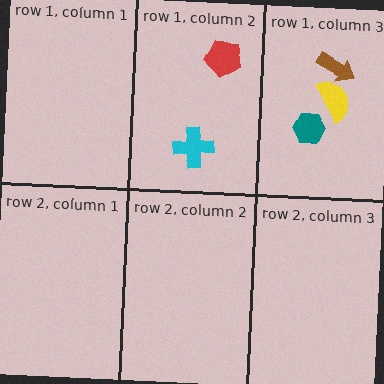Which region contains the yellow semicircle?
The row 1, column 3 region.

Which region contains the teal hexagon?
The row 1, column 3 region.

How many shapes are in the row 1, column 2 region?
2.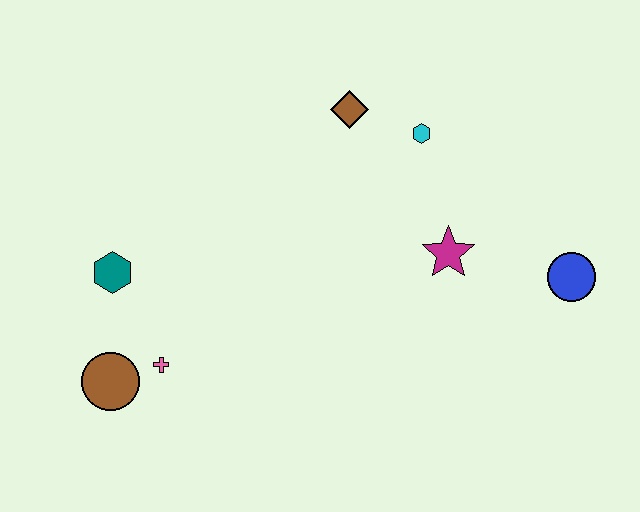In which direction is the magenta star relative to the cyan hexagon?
The magenta star is below the cyan hexagon.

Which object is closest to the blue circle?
The magenta star is closest to the blue circle.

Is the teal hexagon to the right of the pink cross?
No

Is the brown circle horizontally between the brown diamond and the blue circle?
No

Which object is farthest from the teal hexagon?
The blue circle is farthest from the teal hexagon.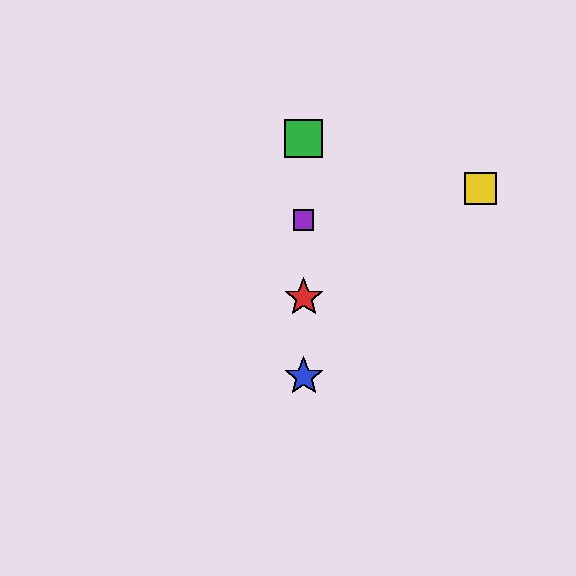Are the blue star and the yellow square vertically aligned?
No, the blue star is at x≈304 and the yellow square is at x≈480.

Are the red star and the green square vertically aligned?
Yes, both are at x≈304.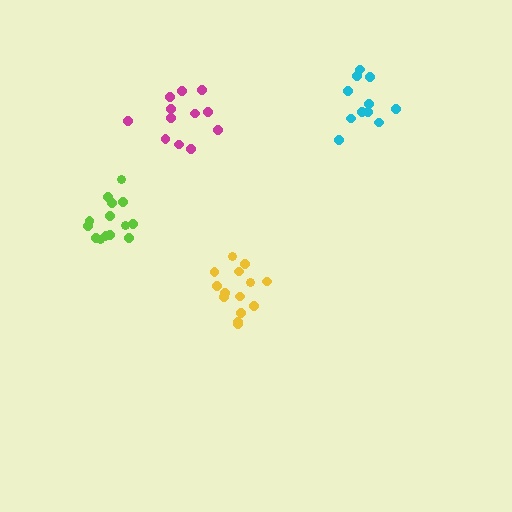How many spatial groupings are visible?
There are 4 spatial groupings.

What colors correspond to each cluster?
The clusters are colored: yellow, magenta, cyan, lime.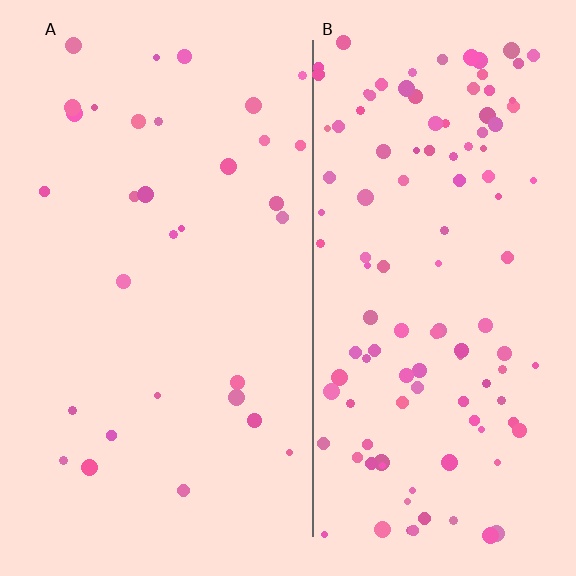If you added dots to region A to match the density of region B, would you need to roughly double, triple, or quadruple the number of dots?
Approximately quadruple.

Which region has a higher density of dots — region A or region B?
B (the right).